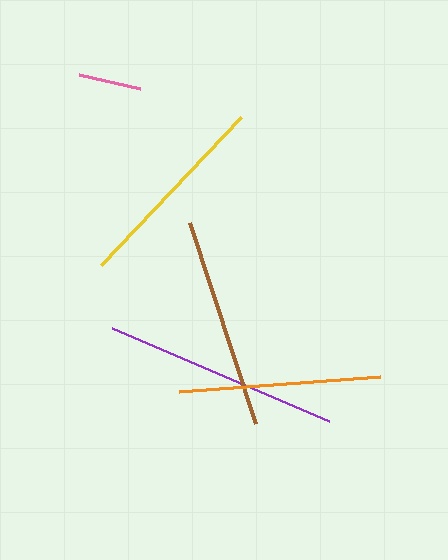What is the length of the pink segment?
The pink segment is approximately 62 pixels long.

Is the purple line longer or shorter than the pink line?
The purple line is longer than the pink line.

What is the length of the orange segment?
The orange segment is approximately 202 pixels long.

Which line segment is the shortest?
The pink line is the shortest at approximately 62 pixels.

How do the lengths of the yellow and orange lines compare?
The yellow and orange lines are approximately the same length.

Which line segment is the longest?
The purple line is the longest at approximately 237 pixels.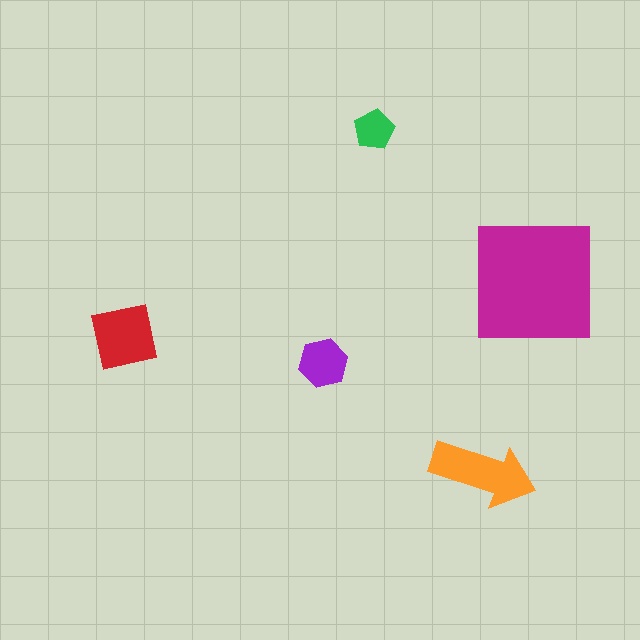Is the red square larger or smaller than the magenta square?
Smaller.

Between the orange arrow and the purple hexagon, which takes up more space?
The orange arrow.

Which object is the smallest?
The green pentagon.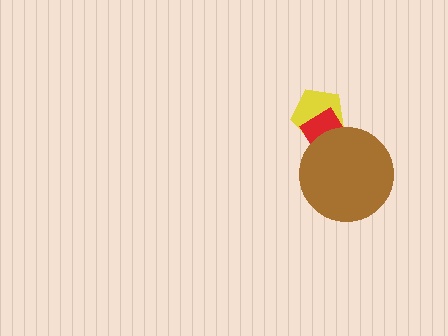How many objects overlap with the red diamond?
2 objects overlap with the red diamond.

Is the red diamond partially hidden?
Yes, it is partially covered by another shape.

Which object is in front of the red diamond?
The brown circle is in front of the red diamond.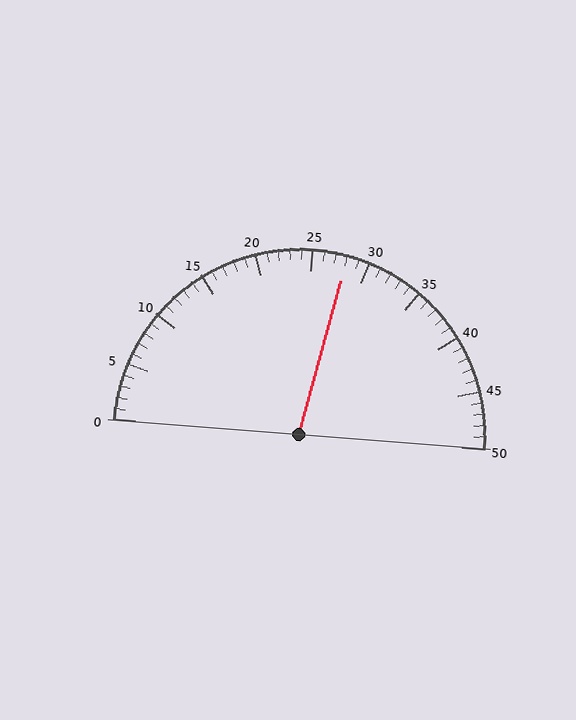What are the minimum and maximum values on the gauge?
The gauge ranges from 0 to 50.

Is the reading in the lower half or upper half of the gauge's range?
The reading is in the upper half of the range (0 to 50).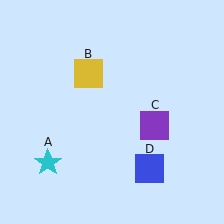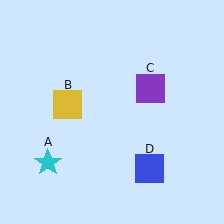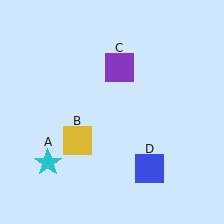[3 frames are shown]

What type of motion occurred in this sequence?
The yellow square (object B), purple square (object C) rotated counterclockwise around the center of the scene.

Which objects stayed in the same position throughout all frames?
Cyan star (object A) and blue square (object D) remained stationary.